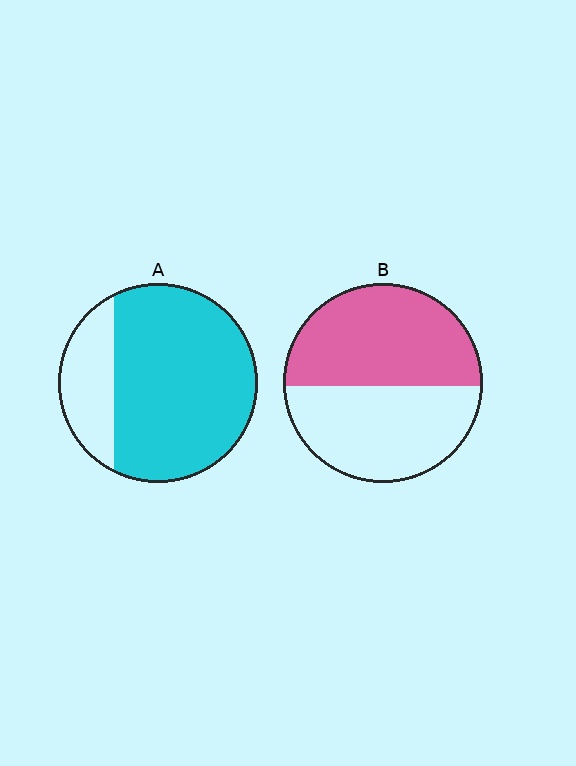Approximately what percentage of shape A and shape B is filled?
A is approximately 75% and B is approximately 50%.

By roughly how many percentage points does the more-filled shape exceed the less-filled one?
By roughly 25 percentage points (A over B).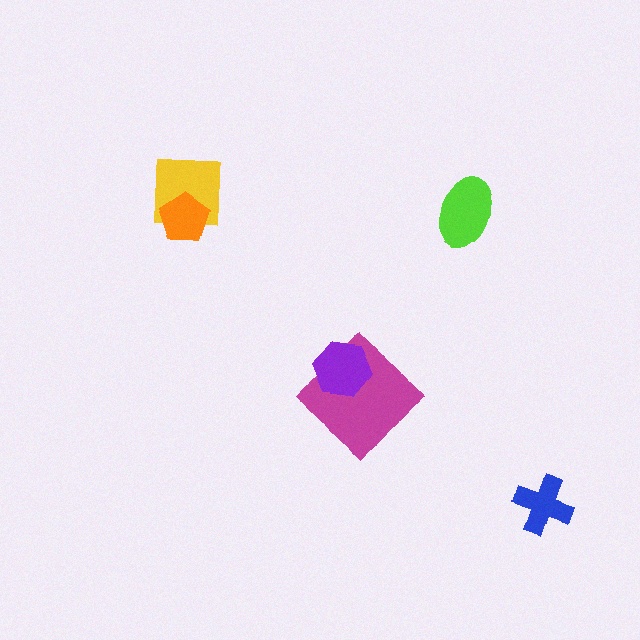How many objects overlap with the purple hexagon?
1 object overlaps with the purple hexagon.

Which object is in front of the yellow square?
The orange pentagon is in front of the yellow square.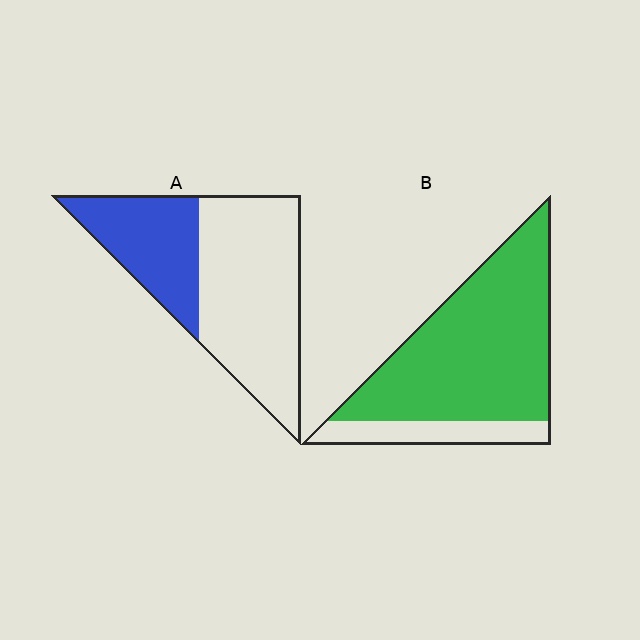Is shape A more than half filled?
No.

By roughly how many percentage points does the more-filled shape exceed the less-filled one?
By roughly 45 percentage points (B over A).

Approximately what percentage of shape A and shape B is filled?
A is approximately 35% and B is approximately 80%.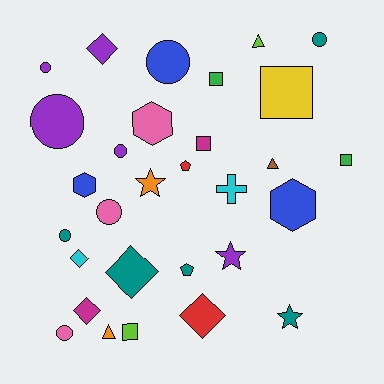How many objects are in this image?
There are 30 objects.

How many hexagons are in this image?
There are 3 hexagons.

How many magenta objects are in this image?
There are 2 magenta objects.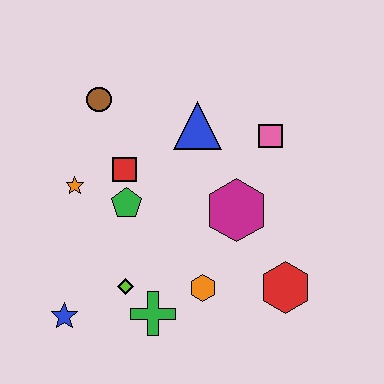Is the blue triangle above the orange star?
Yes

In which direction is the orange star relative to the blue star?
The orange star is above the blue star.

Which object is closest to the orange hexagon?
The green cross is closest to the orange hexagon.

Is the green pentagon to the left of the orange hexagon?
Yes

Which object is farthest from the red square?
The red hexagon is farthest from the red square.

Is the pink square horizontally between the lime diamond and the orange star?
No